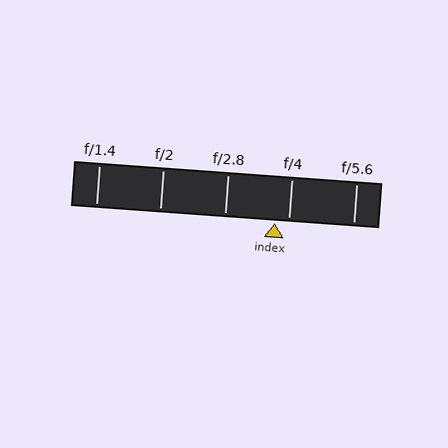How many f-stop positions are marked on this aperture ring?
There are 5 f-stop positions marked.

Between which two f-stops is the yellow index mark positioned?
The index mark is between f/2.8 and f/4.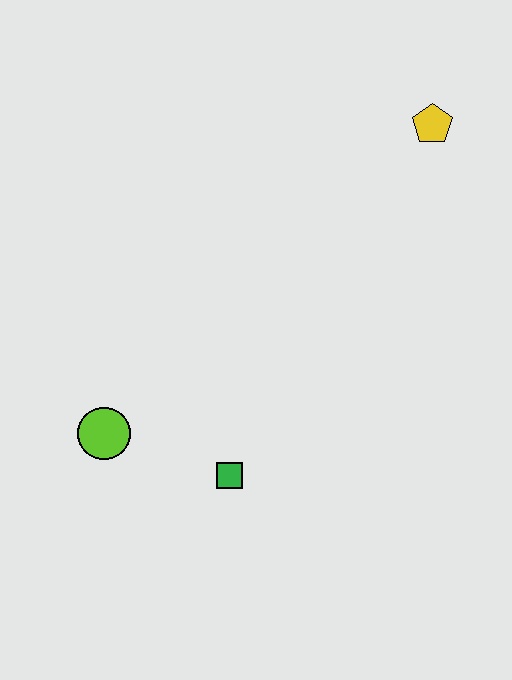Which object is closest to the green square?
The lime circle is closest to the green square.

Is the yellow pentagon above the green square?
Yes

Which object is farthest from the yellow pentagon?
The lime circle is farthest from the yellow pentagon.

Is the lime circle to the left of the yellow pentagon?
Yes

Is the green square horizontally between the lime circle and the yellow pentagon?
Yes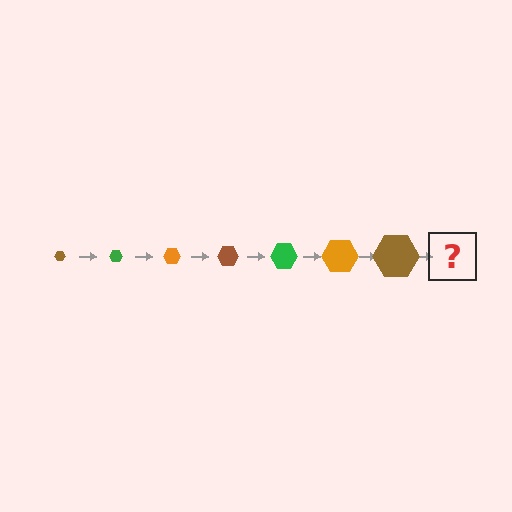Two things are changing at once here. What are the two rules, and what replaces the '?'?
The two rules are that the hexagon grows larger each step and the color cycles through brown, green, and orange. The '?' should be a green hexagon, larger than the previous one.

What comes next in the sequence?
The next element should be a green hexagon, larger than the previous one.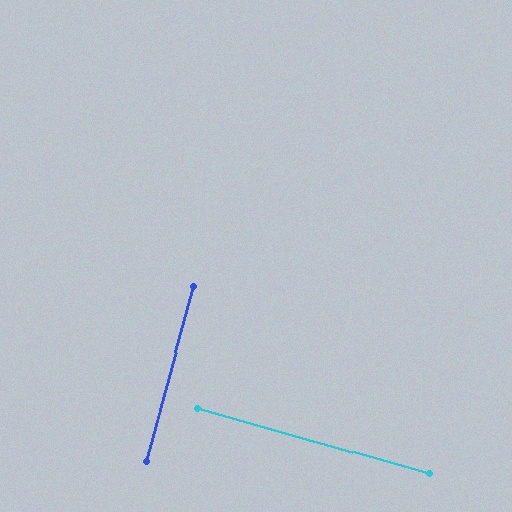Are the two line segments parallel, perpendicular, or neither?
Perpendicular — they meet at approximately 90°.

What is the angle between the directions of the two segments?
Approximately 90 degrees.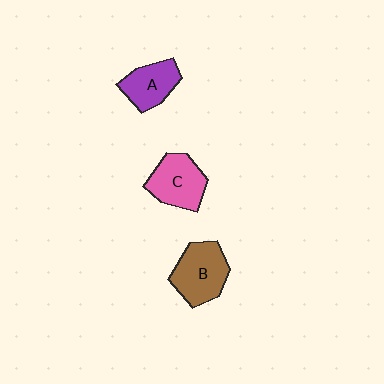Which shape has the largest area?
Shape B (brown).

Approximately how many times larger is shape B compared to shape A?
Approximately 1.3 times.